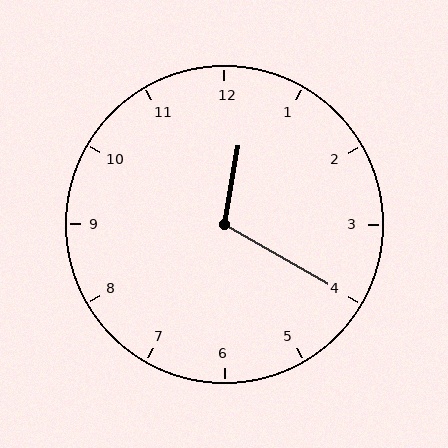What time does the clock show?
12:20.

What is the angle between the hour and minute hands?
Approximately 110 degrees.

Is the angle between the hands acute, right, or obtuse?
It is obtuse.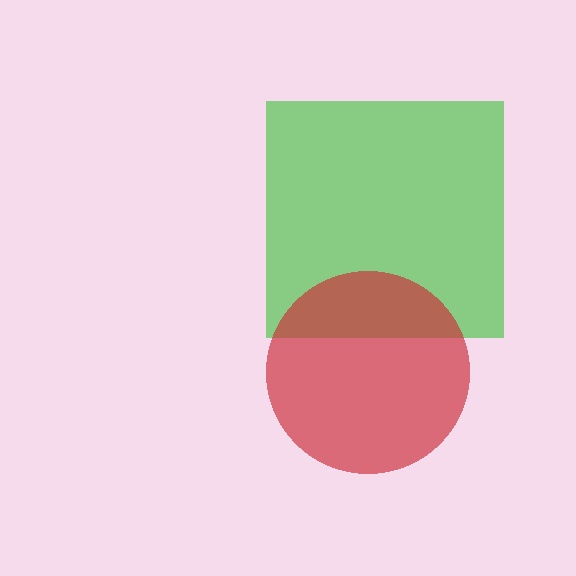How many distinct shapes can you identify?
There are 2 distinct shapes: a green square, a red circle.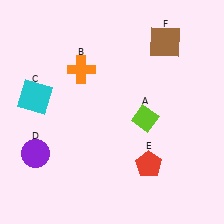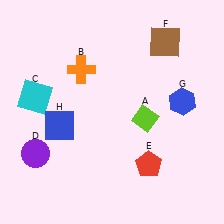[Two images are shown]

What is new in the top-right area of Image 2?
A blue hexagon (G) was added in the top-right area of Image 2.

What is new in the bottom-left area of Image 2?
A blue square (H) was added in the bottom-left area of Image 2.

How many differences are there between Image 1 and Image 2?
There are 2 differences between the two images.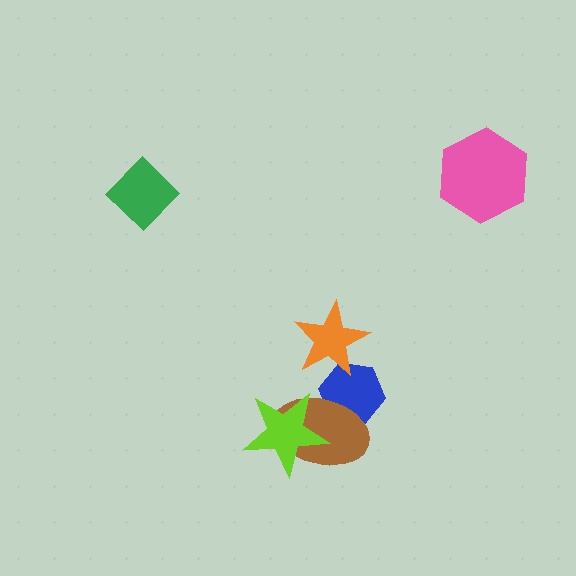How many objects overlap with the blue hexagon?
2 objects overlap with the blue hexagon.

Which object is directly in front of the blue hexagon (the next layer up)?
The brown ellipse is directly in front of the blue hexagon.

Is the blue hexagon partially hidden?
Yes, it is partially covered by another shape.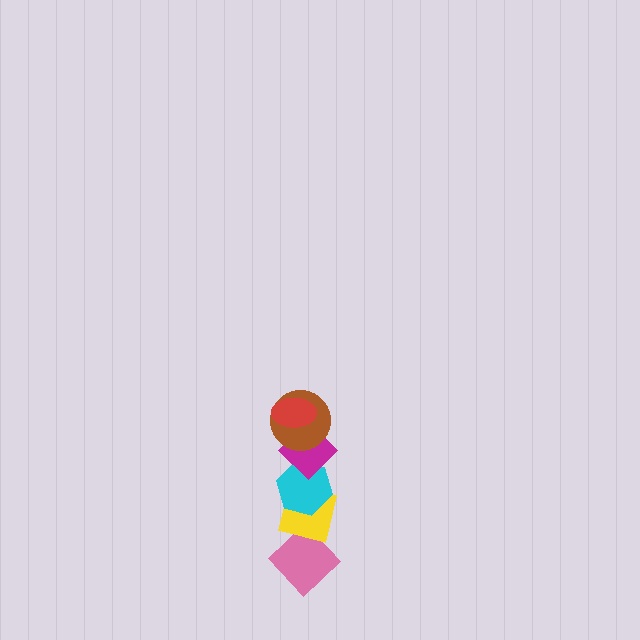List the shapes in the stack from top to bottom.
From top to bottom: the red ellipse, the brown circle, the magenta diamond, the cyan hexagon, the yellow square, the pink diamond.